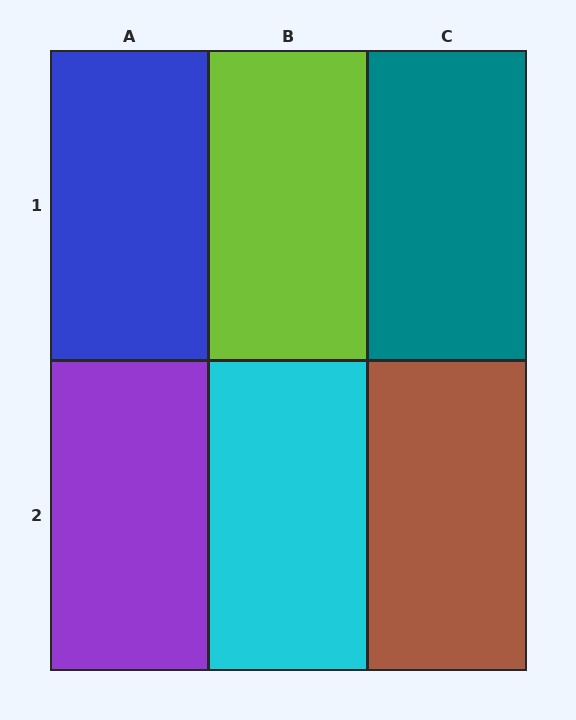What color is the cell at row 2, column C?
Brown.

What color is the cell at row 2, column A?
Purple.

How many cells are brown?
1 cell is brown.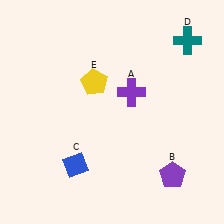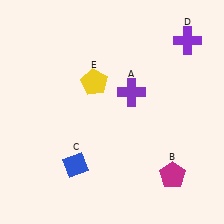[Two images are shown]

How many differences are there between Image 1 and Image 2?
There are 2 differences between the two images.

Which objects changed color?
B changed from purple to magenta. D changed from teal to purple.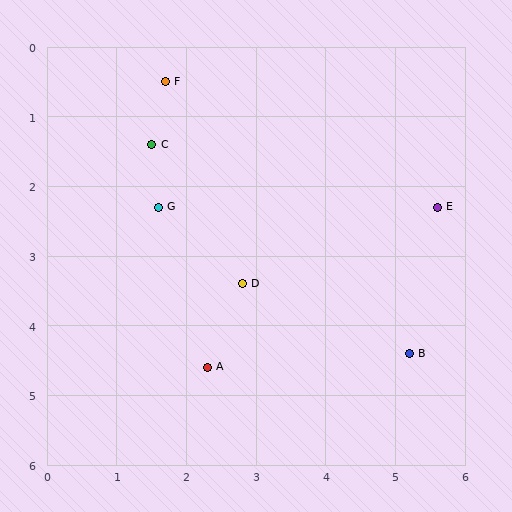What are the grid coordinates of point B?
Point B is at approximately (5.2, 4.4).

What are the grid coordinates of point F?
Point F is at approximately (1.7, 0.5).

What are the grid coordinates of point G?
Point G is at approximately (1.6, 2.3).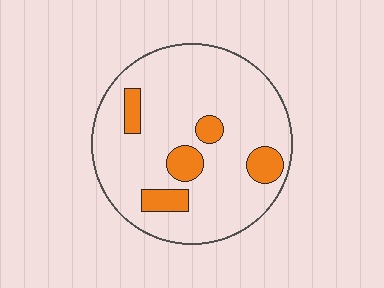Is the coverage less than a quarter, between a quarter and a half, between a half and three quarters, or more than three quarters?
Less than a quarter.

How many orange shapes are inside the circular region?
5.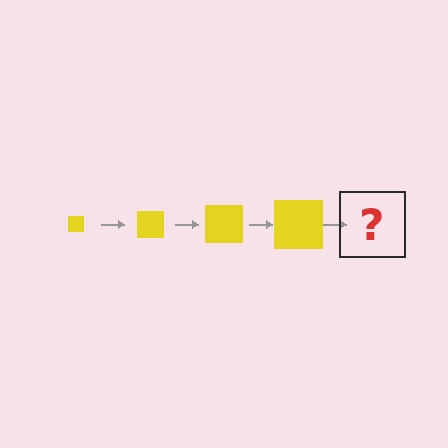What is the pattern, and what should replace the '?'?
The pattern is that the square gets progressively larger each step. The '?' should be a yellow square, larger than the previous one.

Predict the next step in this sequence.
The next step is a yellow square, larger than the previous one.